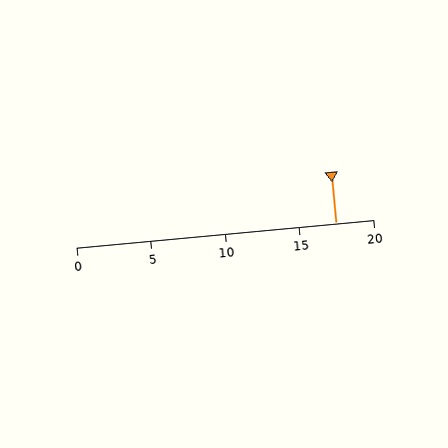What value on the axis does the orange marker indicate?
The marker indicates approximately 17.5.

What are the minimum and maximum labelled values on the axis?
The axis runs from 0 to 20.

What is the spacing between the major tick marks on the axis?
The major ticks are spaced 5 apart.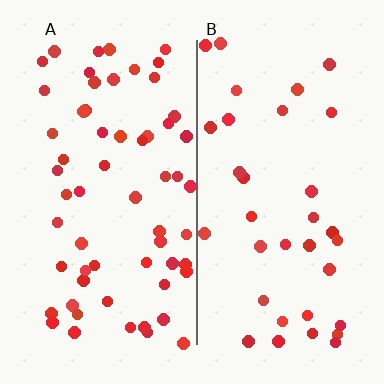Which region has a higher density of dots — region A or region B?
A (the left).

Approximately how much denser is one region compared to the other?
Approximately 1.8× — region A over region B.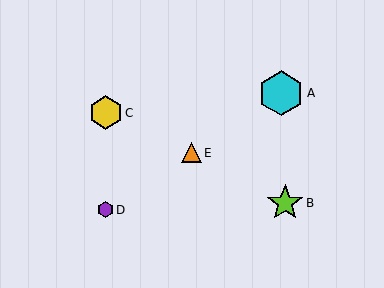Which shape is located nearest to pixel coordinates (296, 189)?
The lime star (labeled B) at (285, 203) is nearest to that location.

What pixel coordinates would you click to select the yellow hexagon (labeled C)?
Click at (106, 113) to select the yellow hexagon C.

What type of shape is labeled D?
Shape D is a purple hexagon.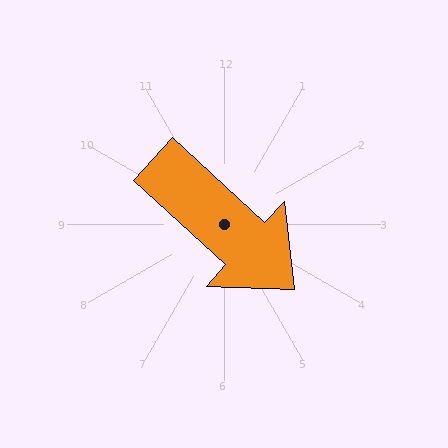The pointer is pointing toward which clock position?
Roughly 4 o'clock.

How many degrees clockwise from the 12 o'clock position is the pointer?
Approximately 133 degrees.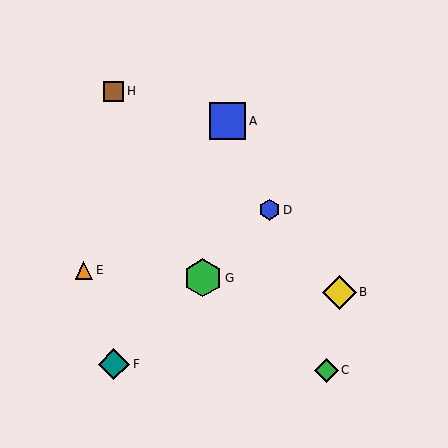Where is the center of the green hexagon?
The center of the green hexagon is at (203, 278).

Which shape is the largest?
The green hexagon (labeled G) is the largest.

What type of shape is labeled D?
Shape D is a blue hexagon.